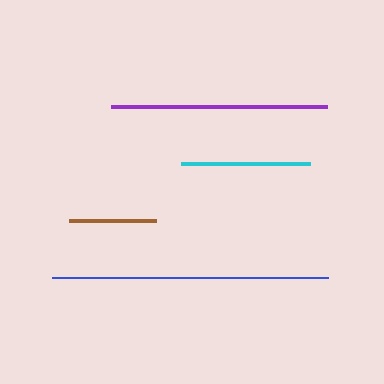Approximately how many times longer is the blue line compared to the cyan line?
The blue line is approximately 2.1 times the length of the cyan line.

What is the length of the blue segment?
The blue segment is approximately 276 pixels long.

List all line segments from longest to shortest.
From longest to shortest: blue, purple, cyan, brown.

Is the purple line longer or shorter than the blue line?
The blue line is longer than the purple line.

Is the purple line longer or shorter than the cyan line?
The purple line is longer than the cyan line.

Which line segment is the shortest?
The brown line is the shortest at approximately 87 pixels.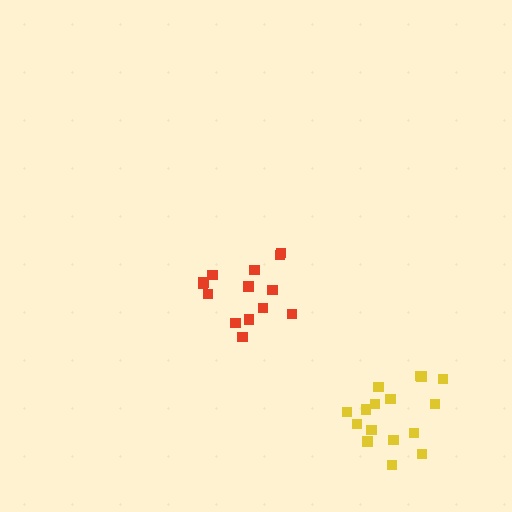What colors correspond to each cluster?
The clusters are colored: red, yellow.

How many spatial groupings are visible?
There are 2 spatial groupings.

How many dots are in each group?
Group 1: 14 dots, Group 2: 16 dots (30 total).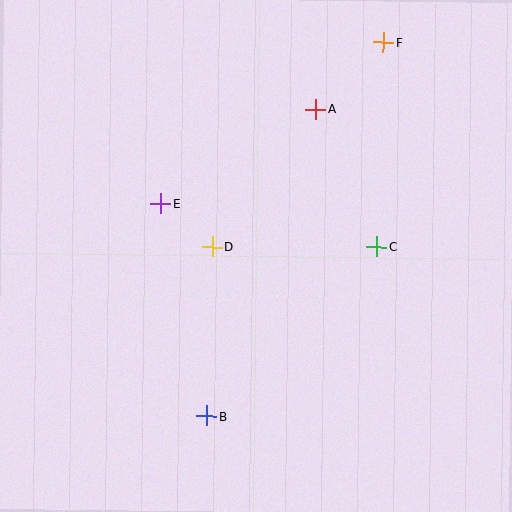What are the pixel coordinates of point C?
Point C is at (377, 247).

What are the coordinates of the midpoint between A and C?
The midpoint between A and C is at (346, 178).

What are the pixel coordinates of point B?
Point B is at (207, 416).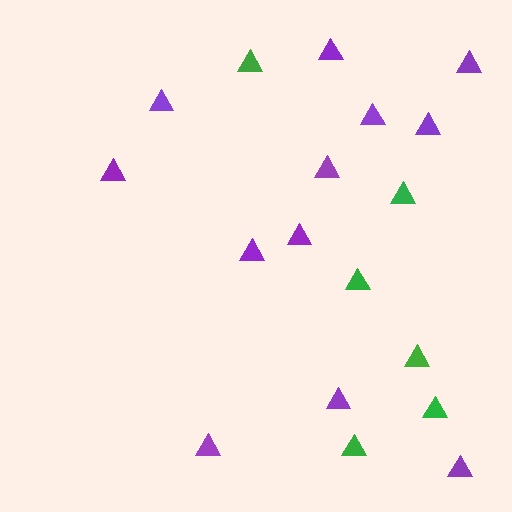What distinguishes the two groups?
There are 2 groups: one group of green triangles (6) and one group of purple triangles (12).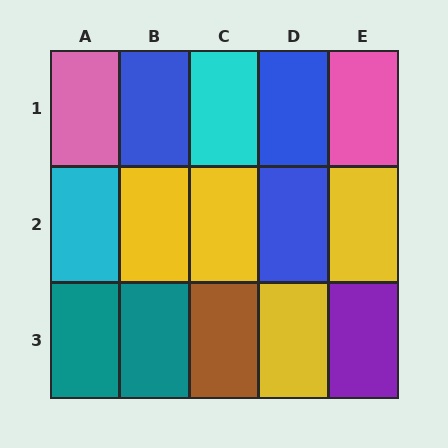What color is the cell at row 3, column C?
Brown.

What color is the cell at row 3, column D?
Yellow.